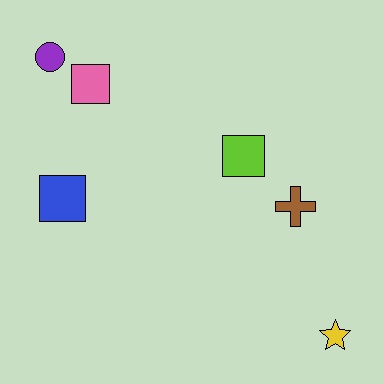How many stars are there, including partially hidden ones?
There is 1 star.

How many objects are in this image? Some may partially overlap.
There are 6 objects.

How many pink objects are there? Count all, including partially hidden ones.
There is 1 pink object.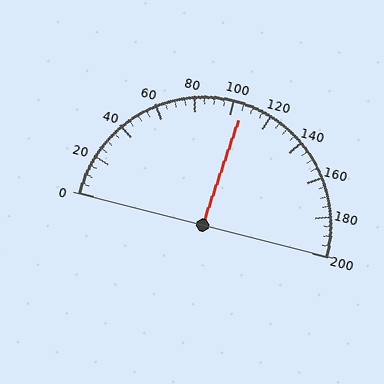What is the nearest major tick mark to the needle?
The nearest major tick mark is 100.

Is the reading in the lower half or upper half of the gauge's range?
The reading is in the upper half of the range (0 to 200).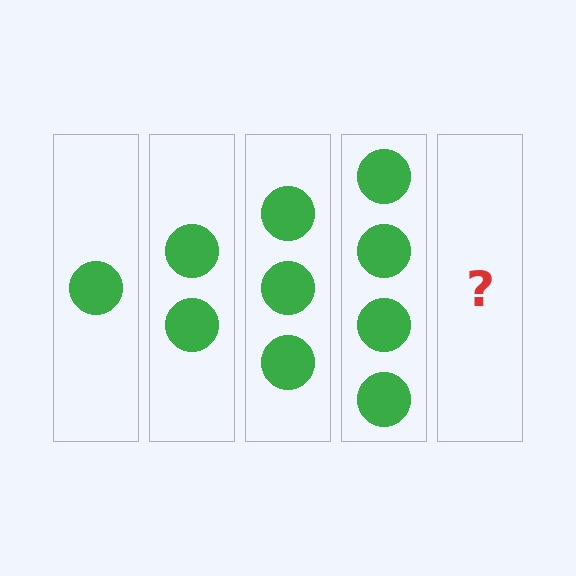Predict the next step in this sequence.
The next step is 5 circles.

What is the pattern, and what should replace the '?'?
The pattern is that each step adds one more circle. The '?' should be 5 circles.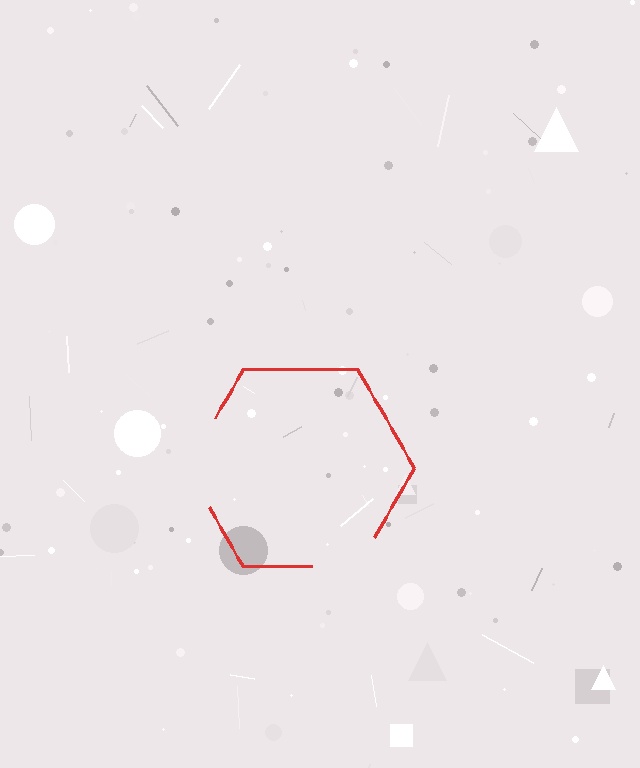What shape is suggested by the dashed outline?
The dashed outline suggests a hexagon.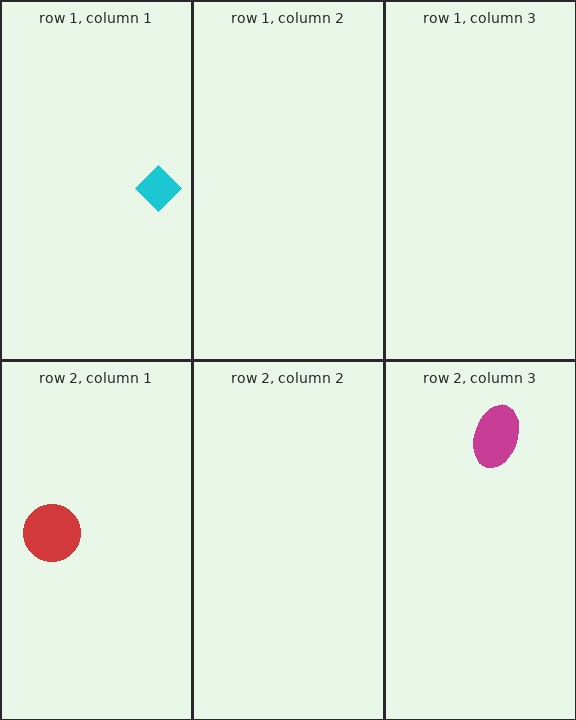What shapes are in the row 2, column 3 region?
The magenta ellipse.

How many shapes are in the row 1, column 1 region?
1.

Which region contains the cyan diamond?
The row 1, column 1 region.